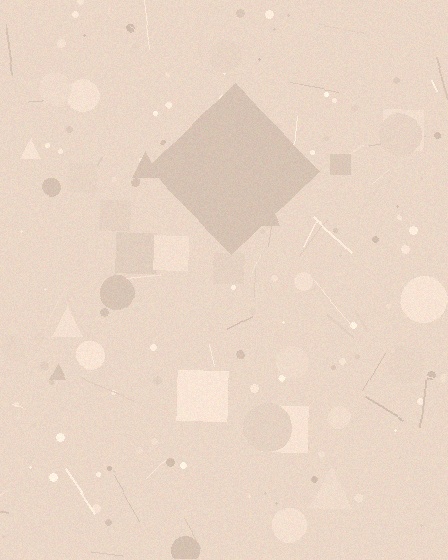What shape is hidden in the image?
A diamond is hidden in the image.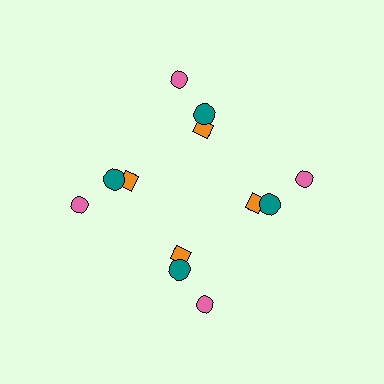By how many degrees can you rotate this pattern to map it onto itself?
The pattern maps onto itself every 90 degrees of rotation.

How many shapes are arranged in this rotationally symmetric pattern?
There are 12 shapes, arranged in 4 groups of 3.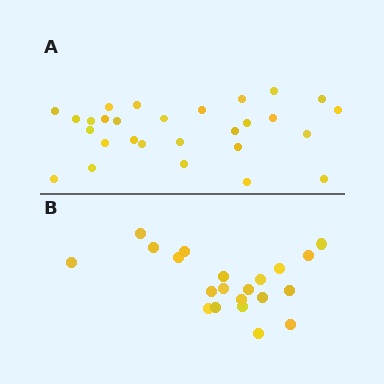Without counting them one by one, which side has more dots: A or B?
Region A (the top region) has more dots.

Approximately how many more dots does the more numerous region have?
Region A has roughly 8 or so more dots than region B.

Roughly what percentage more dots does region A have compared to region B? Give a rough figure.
About 35% more.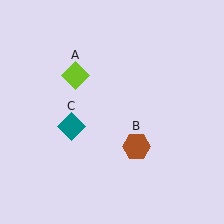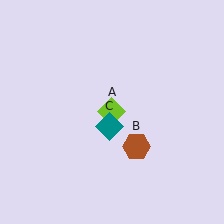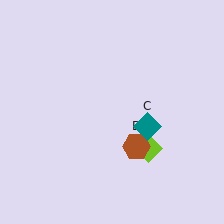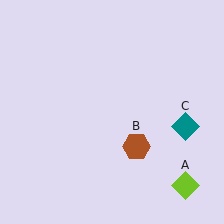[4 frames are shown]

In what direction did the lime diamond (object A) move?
The lime diamond (object A) moved down and to the right.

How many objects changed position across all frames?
2 objects changed position: lime diamond (object A), teal diamond (object C).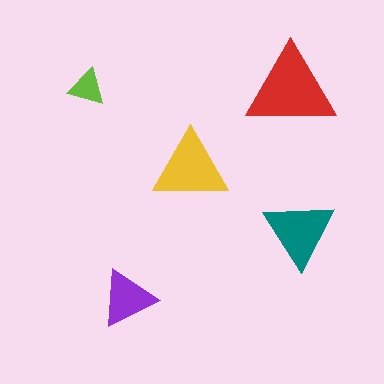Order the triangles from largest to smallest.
the red one, the yellow one, the teal one, the purple one, the lime one.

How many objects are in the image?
There are 5 objects in the image.